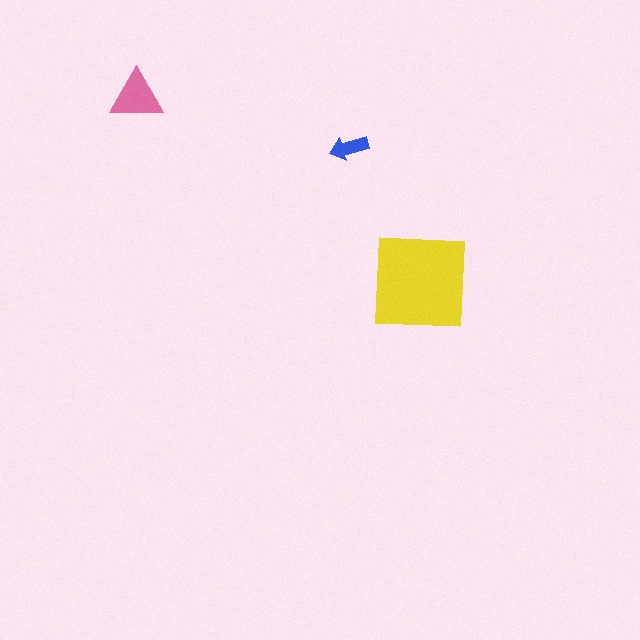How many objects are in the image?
There are 3 objects in the image.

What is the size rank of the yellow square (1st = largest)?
1st.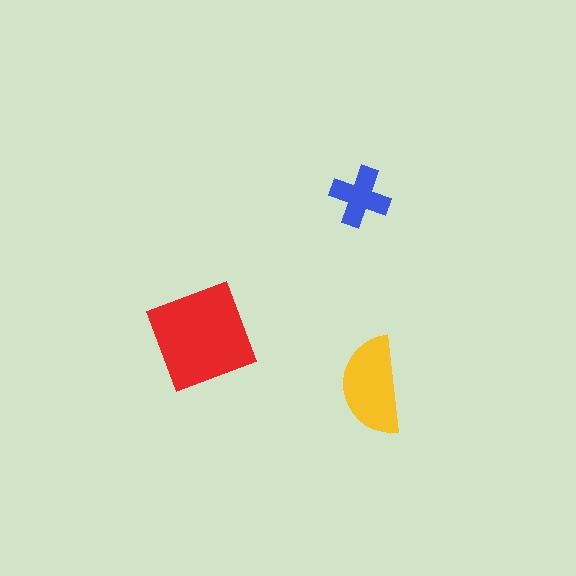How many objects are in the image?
There are 3 objects in the image.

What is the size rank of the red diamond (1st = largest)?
1st.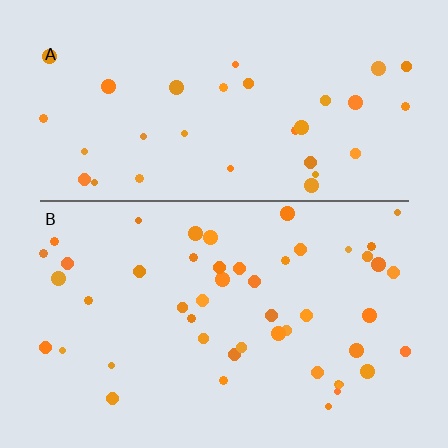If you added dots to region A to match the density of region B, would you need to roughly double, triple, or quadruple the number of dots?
Approximately double.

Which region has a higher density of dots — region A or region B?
B (the bottom).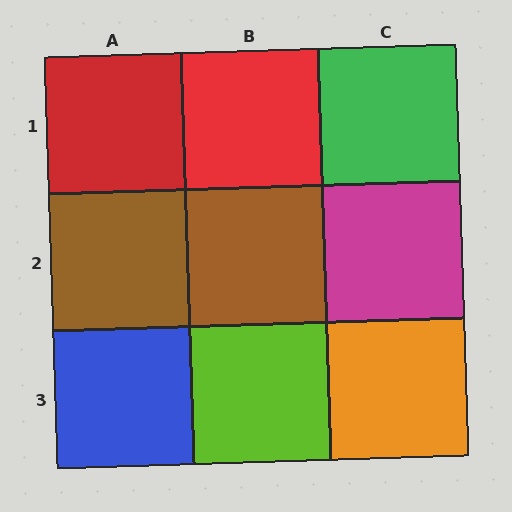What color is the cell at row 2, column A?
Brown.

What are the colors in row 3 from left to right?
Blue, lime, orange.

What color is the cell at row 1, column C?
Green.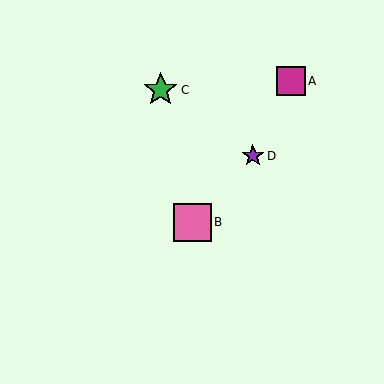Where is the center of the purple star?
The center of the purple star is at (253, 156).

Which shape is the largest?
The pink square (labeled B) is the largest.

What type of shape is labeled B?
Shape B is a pink square.